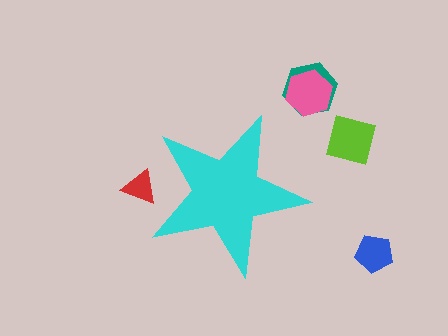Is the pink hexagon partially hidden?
No, the pink hexagon is fully visible.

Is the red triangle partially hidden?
Yes, the red triangle is partially hidden behind the cyan star.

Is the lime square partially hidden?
No, the lime square is fully visible.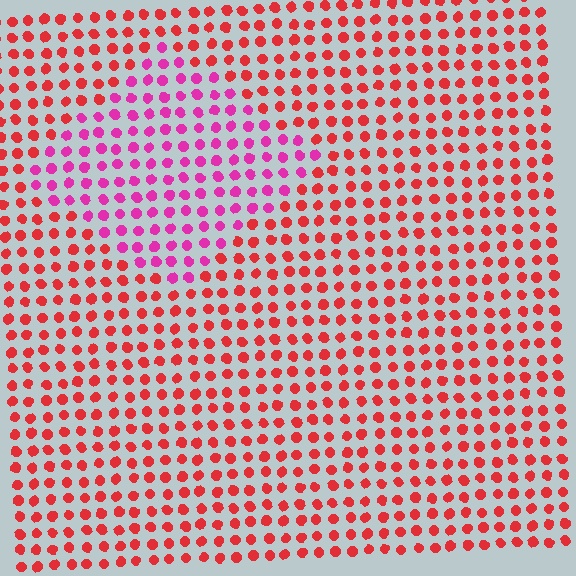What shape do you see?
I see a diamond.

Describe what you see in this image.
The image is filled with small red elements in a uniform arrangement. A diamond-shaped region is visible where the elements are tinted to a slightly different hue, forming a subtle color boundary.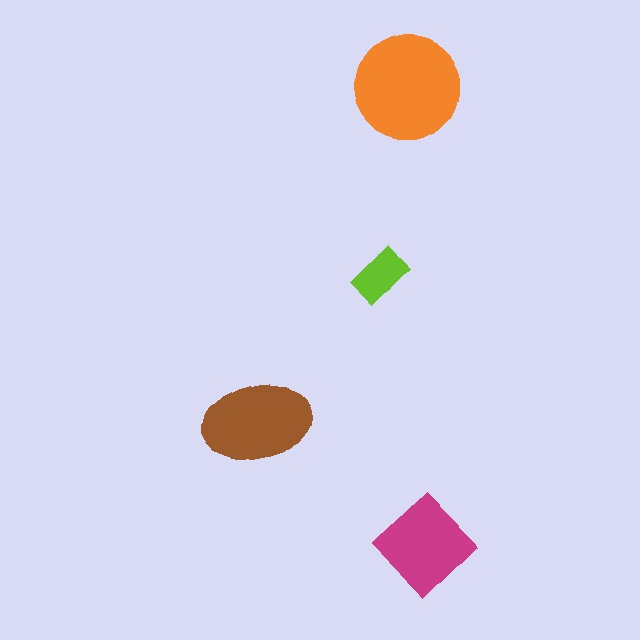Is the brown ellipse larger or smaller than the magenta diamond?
Larger.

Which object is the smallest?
The lime rectangle.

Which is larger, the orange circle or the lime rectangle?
The orange circle.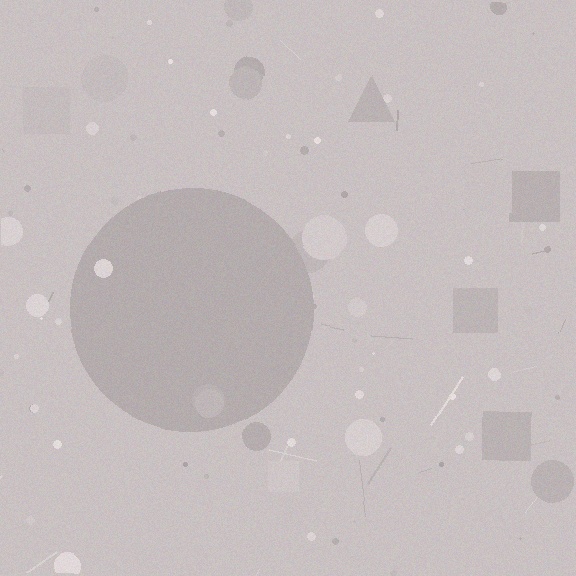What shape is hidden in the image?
A circle is hidden in the image.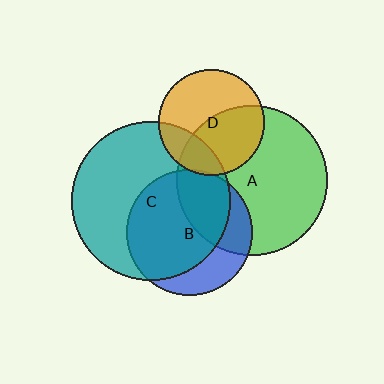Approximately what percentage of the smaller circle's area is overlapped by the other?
Approximately 20%.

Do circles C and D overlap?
Yes.